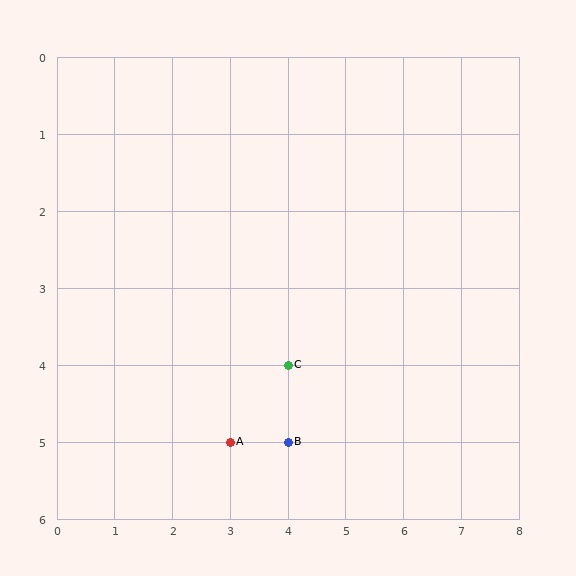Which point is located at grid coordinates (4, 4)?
Point C is at (4, 4).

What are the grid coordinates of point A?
Point A is at grid coordinates (3, 5).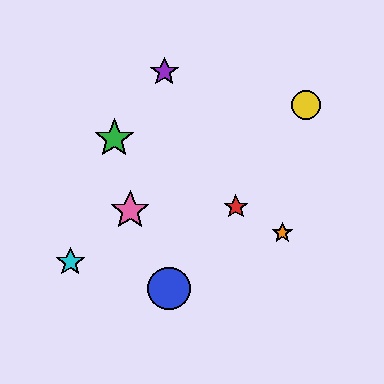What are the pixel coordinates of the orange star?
The orange star is at (282, 233).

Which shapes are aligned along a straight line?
The red star, the green star, the orange star are aligned along a straight line.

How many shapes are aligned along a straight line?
3 shapes (the red star, the green star, the orange star) are aligned along a straight line.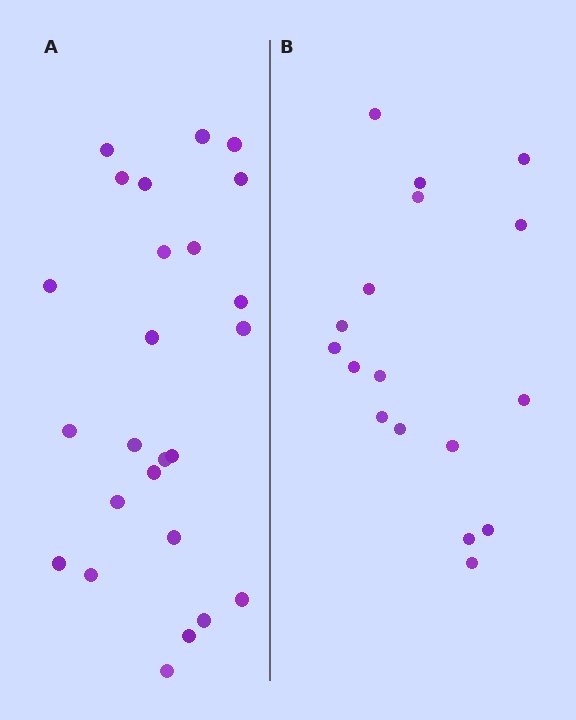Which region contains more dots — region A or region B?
Region A (the left region) has more dots.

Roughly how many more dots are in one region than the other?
Region A has roughly 8 or so more dots than region B.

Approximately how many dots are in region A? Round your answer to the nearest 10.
About 20 dots. (The exact count is 25, which rounds to 20.)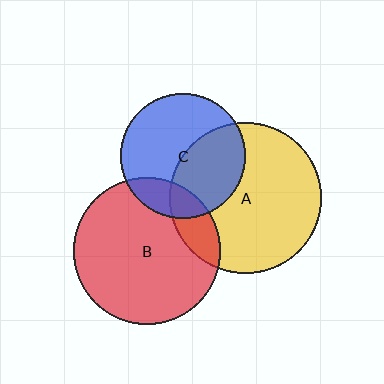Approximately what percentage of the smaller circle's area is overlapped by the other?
Approximately 40%.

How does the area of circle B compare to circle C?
Approximately 1.4 times.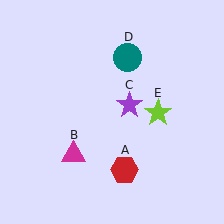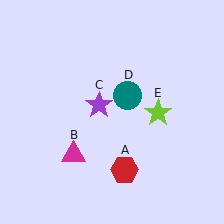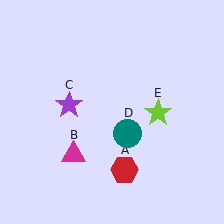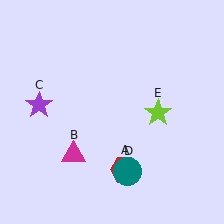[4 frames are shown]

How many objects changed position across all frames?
2 objects changed position: purple star (object C), teal circle (object D).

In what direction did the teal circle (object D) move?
The teal circle (object D) moved down.